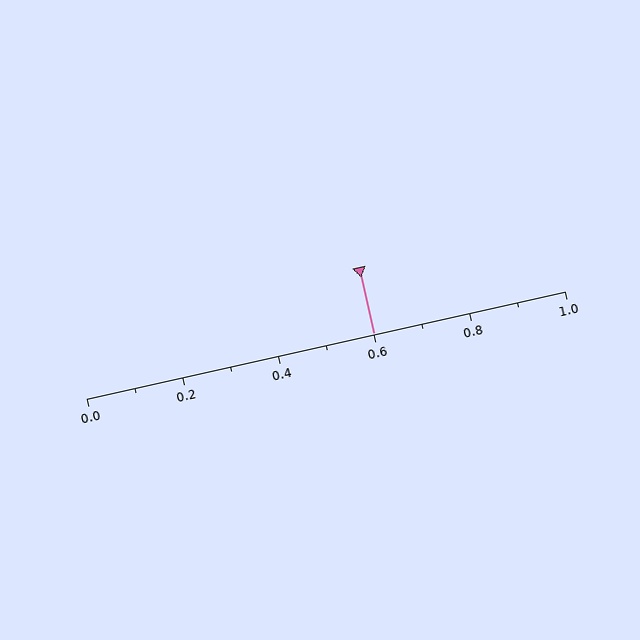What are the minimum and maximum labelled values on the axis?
The axis runs from 0.0 to 1.0.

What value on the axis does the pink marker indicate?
The marker indicates approximately 0.6.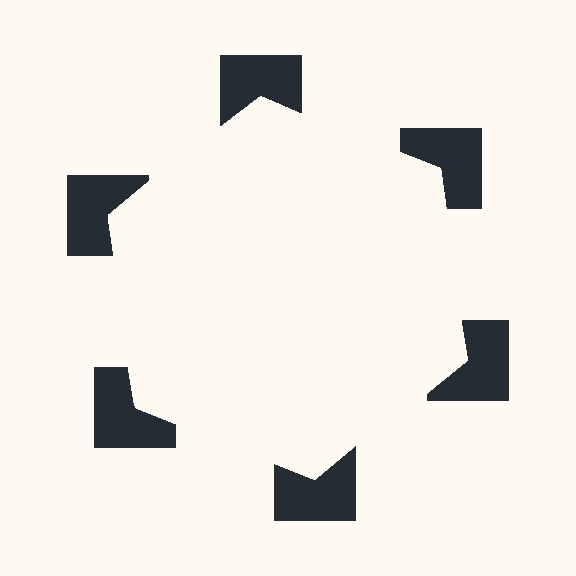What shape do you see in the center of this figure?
An illusory hexagon — its edges are inferred from the aligned wedge cuts in the notched squares, not physically drawn.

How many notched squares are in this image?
There are 6 — one at each vertex of the illusory hexagon.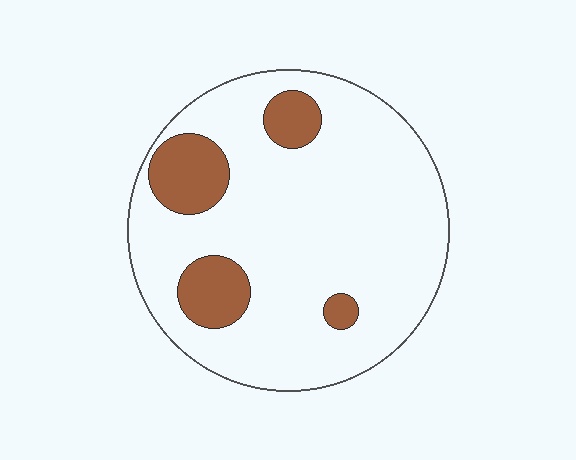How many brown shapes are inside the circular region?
4.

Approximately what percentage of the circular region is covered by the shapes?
Approximately 15%.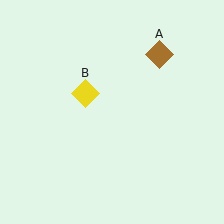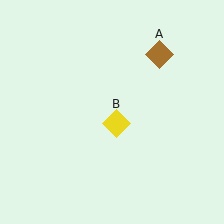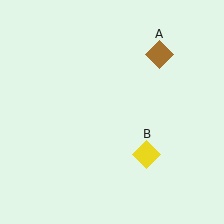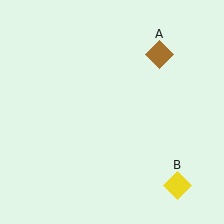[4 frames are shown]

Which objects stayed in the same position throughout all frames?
Brown diamond (object A) remained stationary.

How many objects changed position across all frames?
1 object changed position: yellow diamond (object B).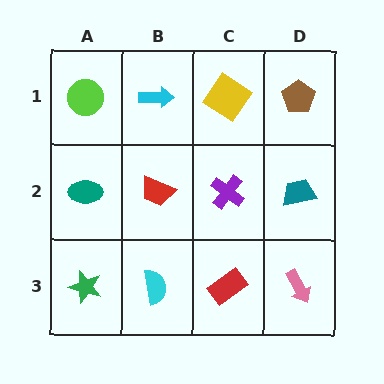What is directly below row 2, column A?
A green star.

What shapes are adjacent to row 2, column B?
A cyan arrow (row 1, column B), a cyan semicircle (row 3, column B), a teal ellipse (row 2, column A), a purple cross (row 2, column C).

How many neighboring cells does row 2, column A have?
3.